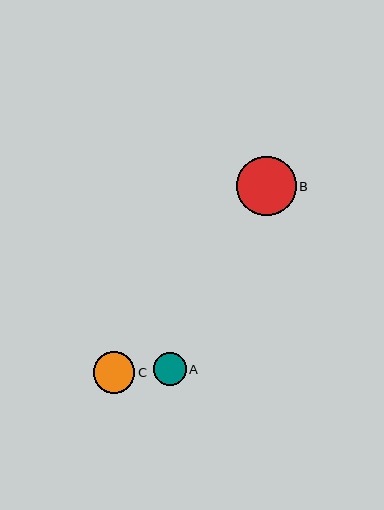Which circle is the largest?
Circle B is the largest with a size of approximately 59 pixels.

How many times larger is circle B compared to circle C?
Circle B is approximately 1.4 times the size of circle C.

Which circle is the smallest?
Circle A is the smallest with a size of approximately 33 pixels.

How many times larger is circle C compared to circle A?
Circle C is approximately 1.3 times the size of circle A.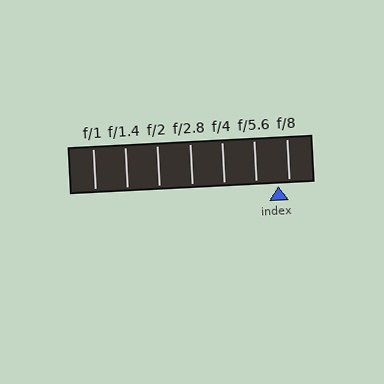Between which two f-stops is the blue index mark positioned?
The index mark is between f/5.6 and f/8.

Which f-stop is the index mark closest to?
The index mark is closest to f/8.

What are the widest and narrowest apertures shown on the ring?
The widest aperture shown is f/1 and the narrowest is f/8.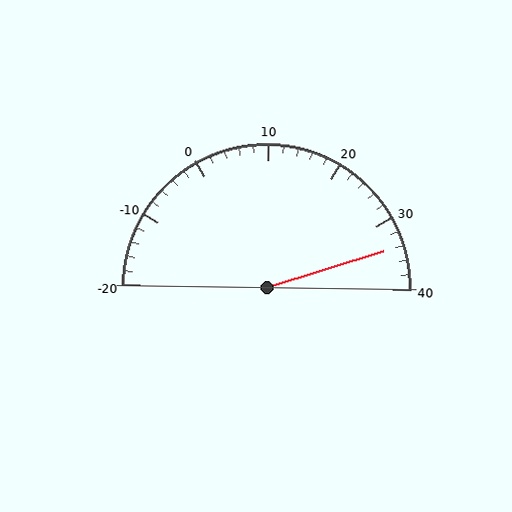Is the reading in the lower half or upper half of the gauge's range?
The reading is in the upper half of the range (-20 to 40).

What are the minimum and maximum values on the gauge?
The gauge ranges from -20 to 40.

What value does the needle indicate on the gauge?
The needle indicates approximately 34.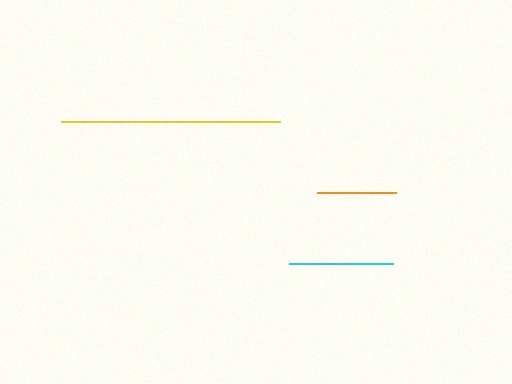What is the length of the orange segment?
The orange segment is approximately 79 pixels long.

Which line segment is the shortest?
The orange line is the shortest at approximately 79 pixels.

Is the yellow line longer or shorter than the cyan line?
The yellow line is longer than the cyan line.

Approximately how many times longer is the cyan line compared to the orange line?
The cyan line is approximately 1.3 times the length of the orange line.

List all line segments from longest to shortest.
From longest to shortest: yellow, cyan, orange.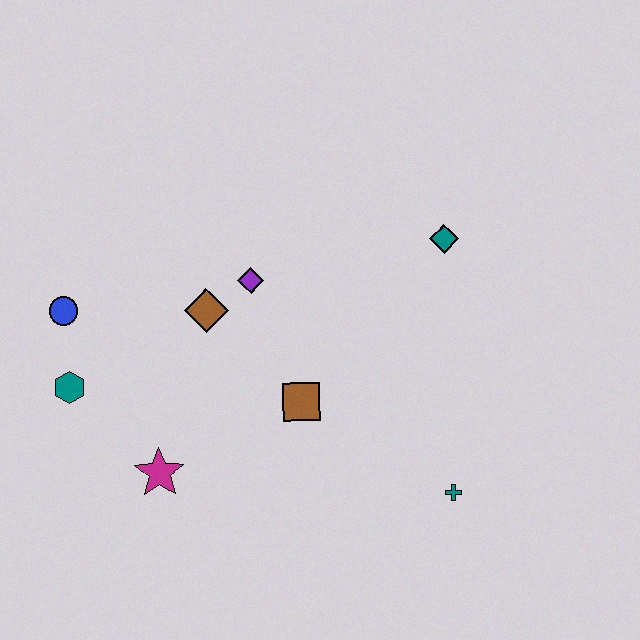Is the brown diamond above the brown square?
Yes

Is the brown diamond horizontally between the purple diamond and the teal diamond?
No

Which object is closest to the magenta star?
The teal hexagon is closest to the magenta star.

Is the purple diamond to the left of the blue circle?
No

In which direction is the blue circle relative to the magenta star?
The blue circle is above the magenta star.